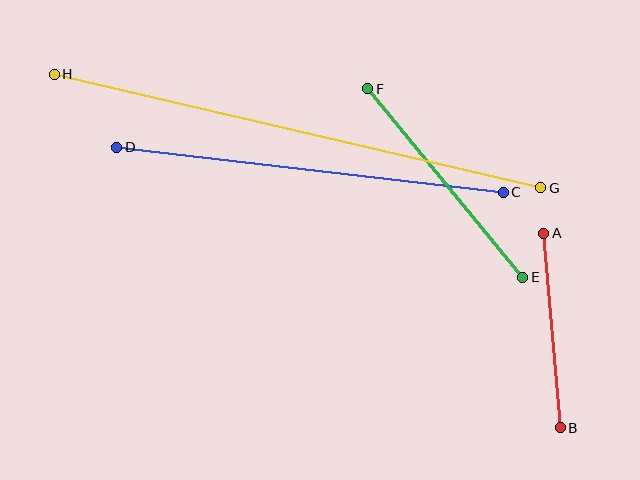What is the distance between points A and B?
The distance is approximately 195 pixels.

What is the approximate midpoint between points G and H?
The midpoint is at approximately (297, 131) pixels.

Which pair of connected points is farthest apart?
Points G and H are farthest apart.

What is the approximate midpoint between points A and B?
The midpoint is at approximately (552, 330) pixels.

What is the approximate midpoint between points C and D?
The midpoint is at approximately (310, 170) pixels.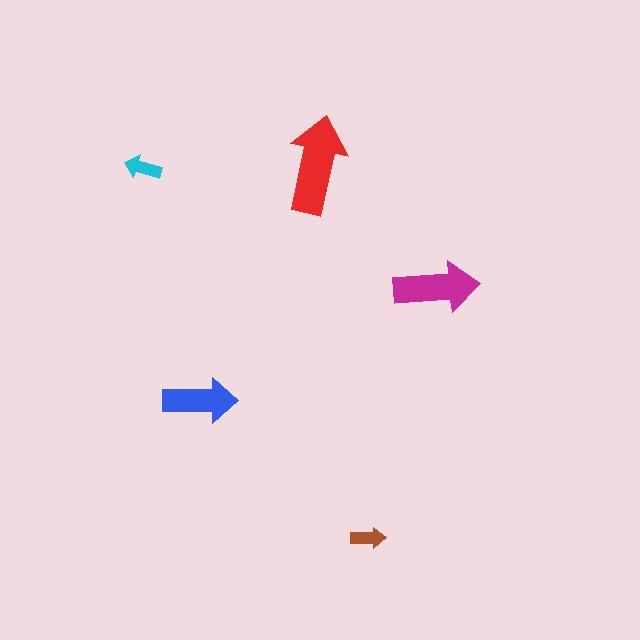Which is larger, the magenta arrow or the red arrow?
The red one.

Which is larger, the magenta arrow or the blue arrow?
The magenta one.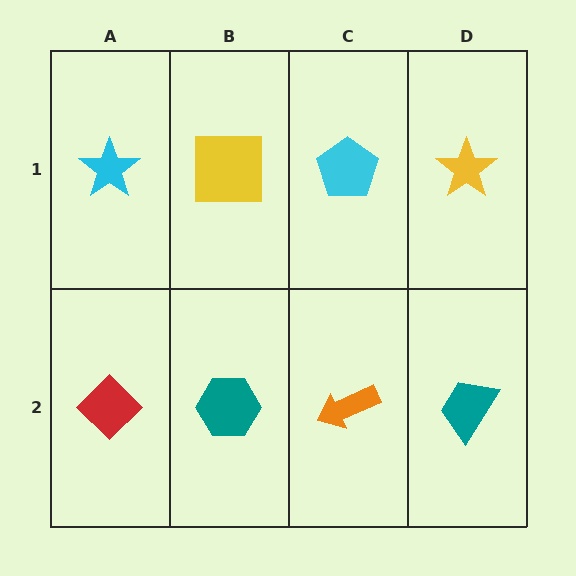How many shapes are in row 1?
4 shapes.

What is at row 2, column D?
A teal trapezoid.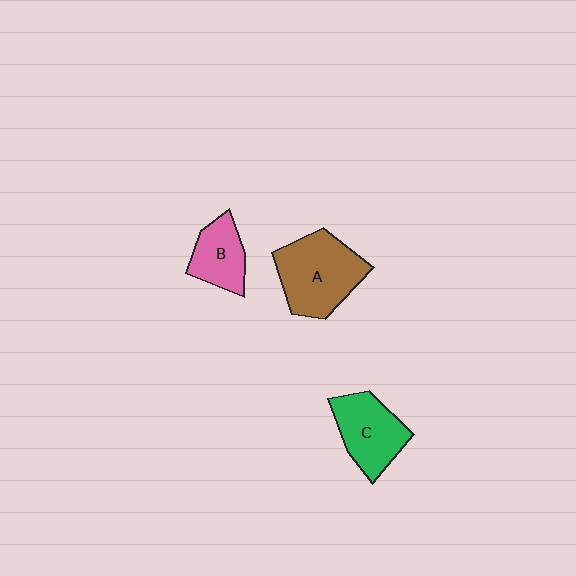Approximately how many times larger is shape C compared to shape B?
Approximately 1.3 times.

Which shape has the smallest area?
Shape B (pink).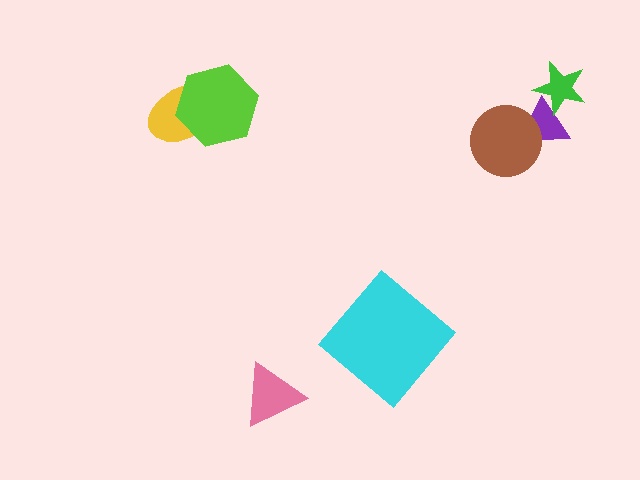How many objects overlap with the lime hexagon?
1 object overlaps with the lime hexagon.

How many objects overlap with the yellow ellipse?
1 object overlaps with the yellow ellipse.